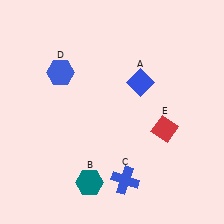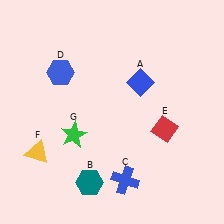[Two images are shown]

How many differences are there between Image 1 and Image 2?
There are 2 differences between the two images.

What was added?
A yellow triangle (F), a green star (G) were added in Image 2.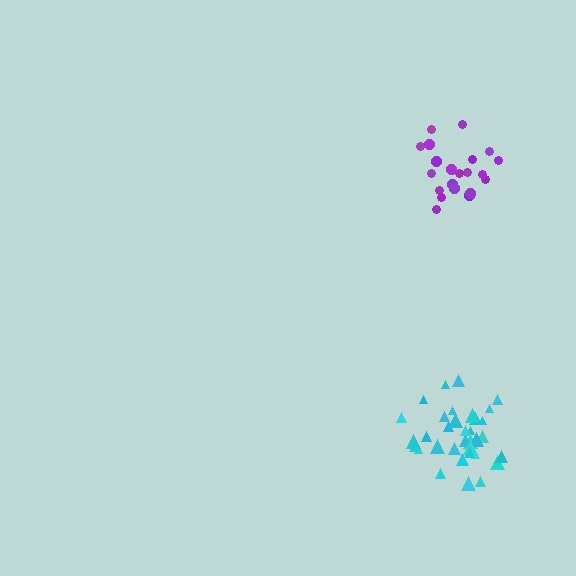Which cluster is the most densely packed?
Cyan.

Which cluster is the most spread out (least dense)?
Purple.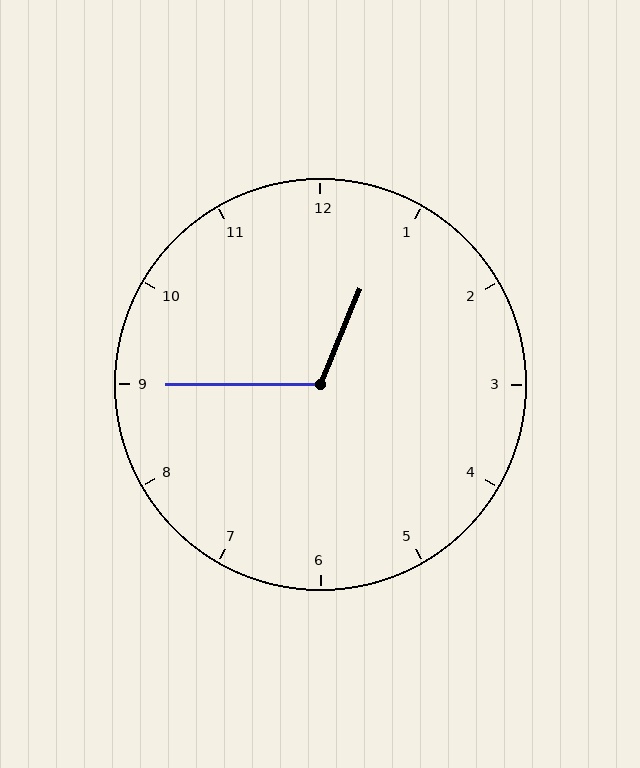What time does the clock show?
12:45.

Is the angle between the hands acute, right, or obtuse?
It is obtuse.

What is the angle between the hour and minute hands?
Approximately 112 degrees.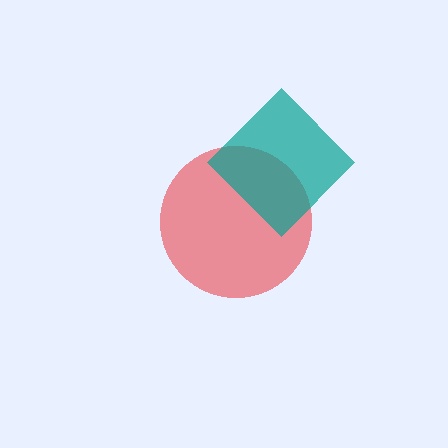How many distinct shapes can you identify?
There are 2 distinct shapes: a red circle, a teal diamond.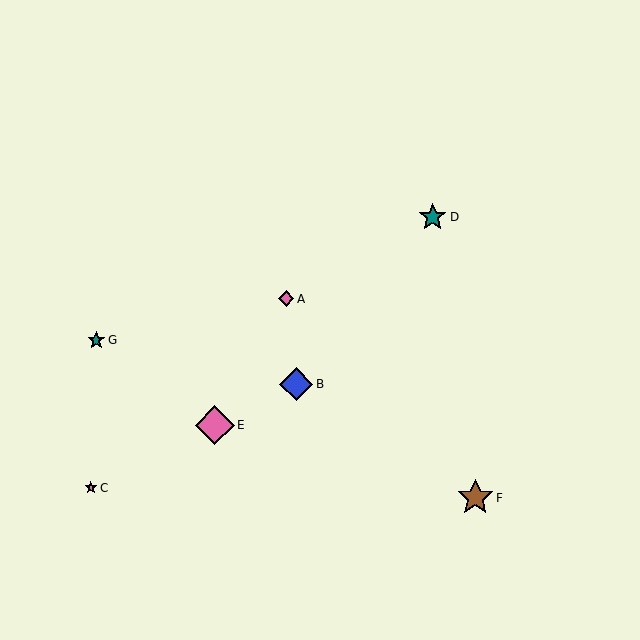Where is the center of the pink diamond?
The center of the pink diamond is at (286, 299).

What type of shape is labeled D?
Shape D is a teal star.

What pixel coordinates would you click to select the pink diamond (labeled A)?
Click at (286, 299) to select the pink diamond A.